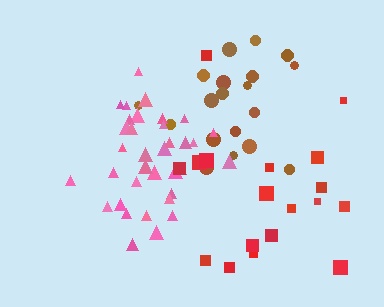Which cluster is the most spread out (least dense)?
Red.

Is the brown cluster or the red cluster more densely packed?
Brown.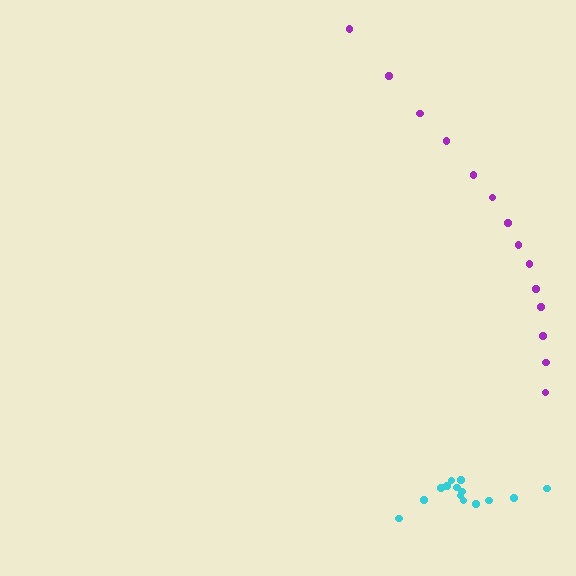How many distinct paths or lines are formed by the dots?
There are 2 distinct paths.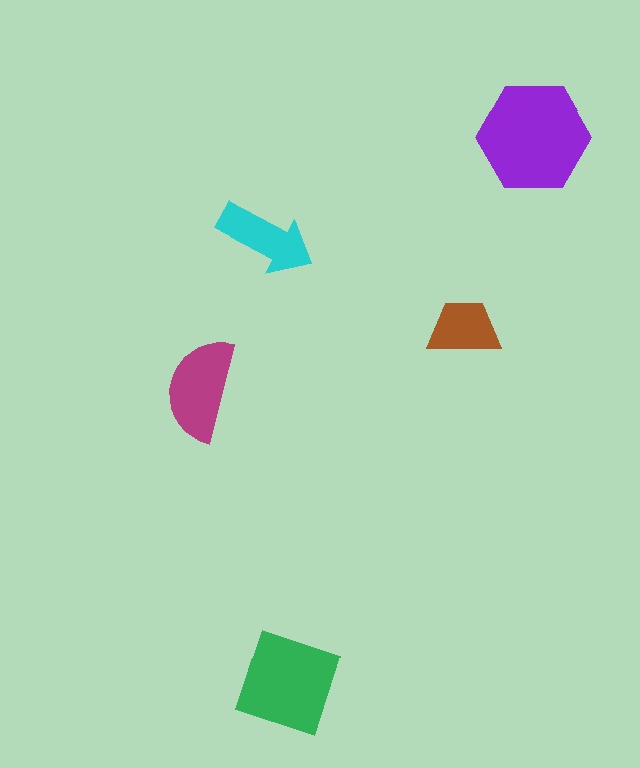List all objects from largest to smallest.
The purple hexagon, the green square, the magenta semicircle, the cyan arrow, the brown trapezoid.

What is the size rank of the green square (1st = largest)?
2nd.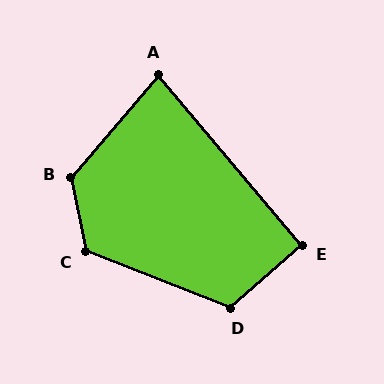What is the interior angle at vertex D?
Approximately 118 degrees (obtuse).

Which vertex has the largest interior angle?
B, at approximately 128 degrees.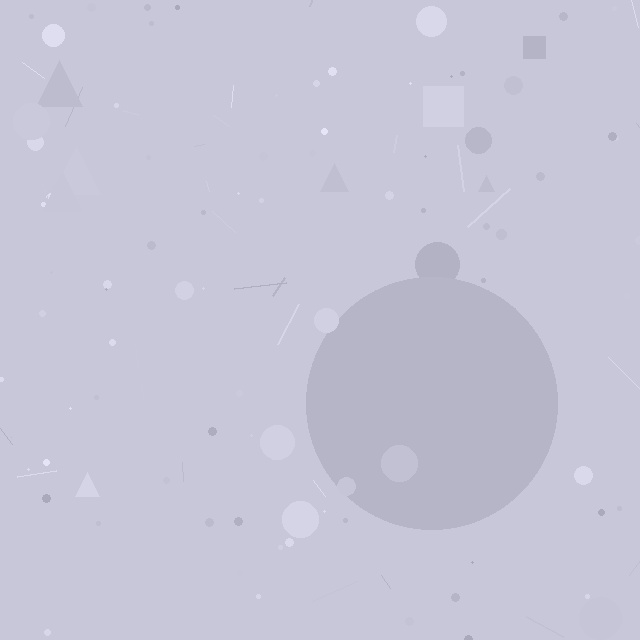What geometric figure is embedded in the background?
A circle is embedded in the background.